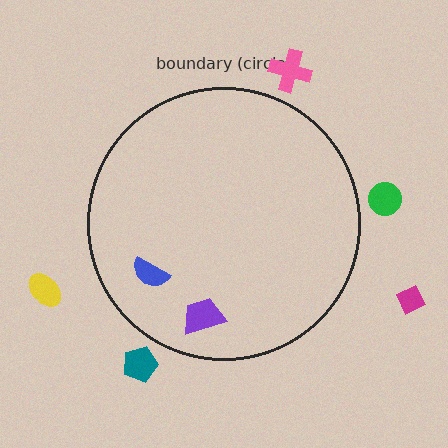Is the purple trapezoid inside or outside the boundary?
Inside.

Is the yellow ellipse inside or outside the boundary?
Outside.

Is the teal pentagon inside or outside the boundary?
Outside.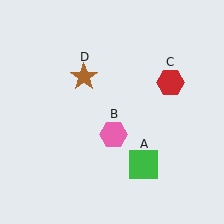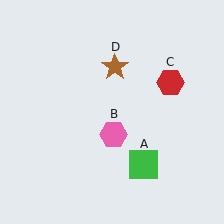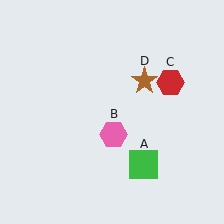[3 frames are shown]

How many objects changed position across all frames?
1 object changed position: brown star (object D).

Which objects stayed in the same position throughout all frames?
Green square (object A) and pink hexagon (object B) and red hexagon (object C) remained stationary.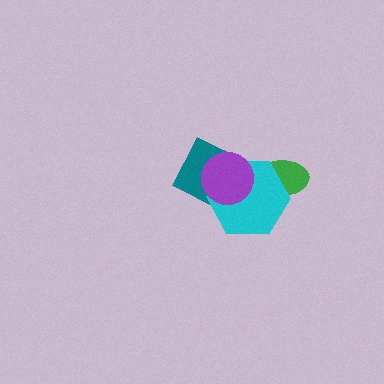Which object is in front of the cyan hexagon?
The purple circle is in front of the cyan hexagon.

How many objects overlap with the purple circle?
2 objects overlap with the purple circle.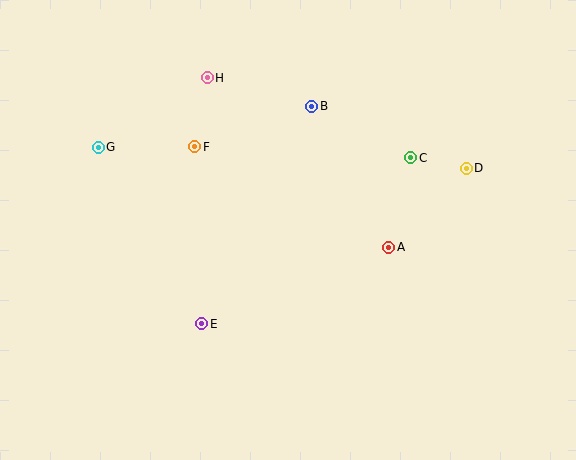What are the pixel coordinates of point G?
Point G is at (98, 147).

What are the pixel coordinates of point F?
Point F is at (194, 147).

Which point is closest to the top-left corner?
Point G is closest to the top-left corner.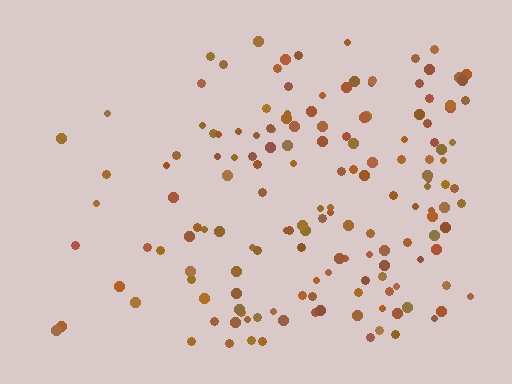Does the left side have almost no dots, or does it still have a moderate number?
Still a moderate number, just noticeably fewer than the right.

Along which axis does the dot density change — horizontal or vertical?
Horizontal.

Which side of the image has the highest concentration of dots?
The right.